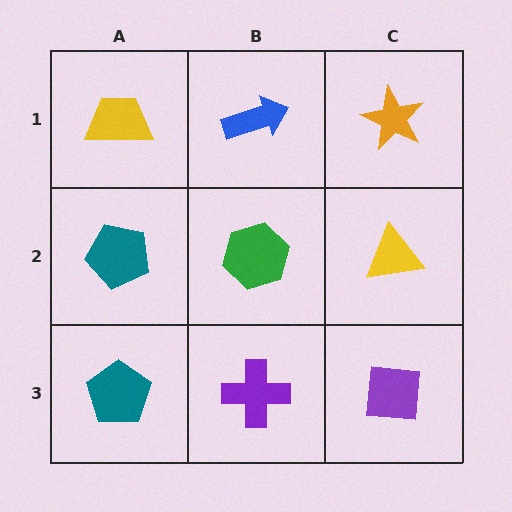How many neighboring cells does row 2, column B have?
4.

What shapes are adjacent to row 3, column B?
A green hexagon (row 2, column B), a teal pentagon (row 3, column A), a purple square (row 3, column C).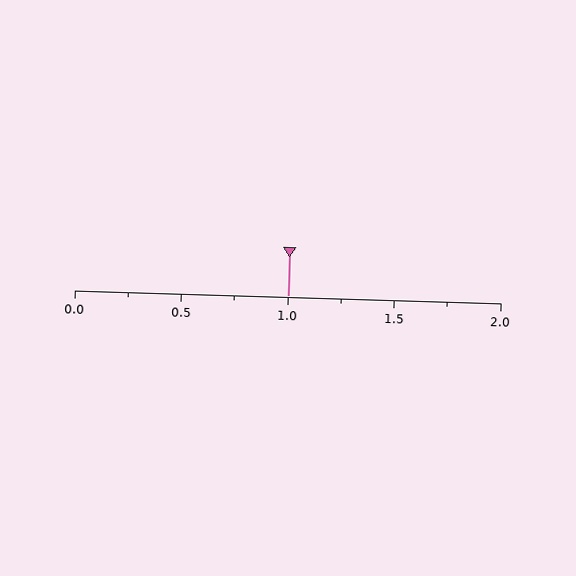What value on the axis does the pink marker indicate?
The marker indicates approximately 1.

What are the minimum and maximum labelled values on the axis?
The axis runs from 0.0 to 2.0.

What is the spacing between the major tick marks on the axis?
The major ticks are spaced 0.5 apart.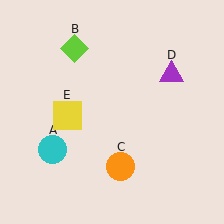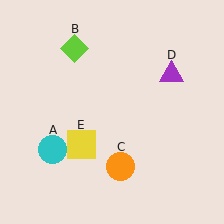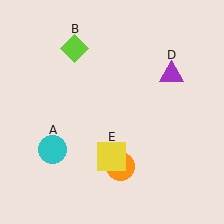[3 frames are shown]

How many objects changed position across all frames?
1 object changed position: yellow square (object E).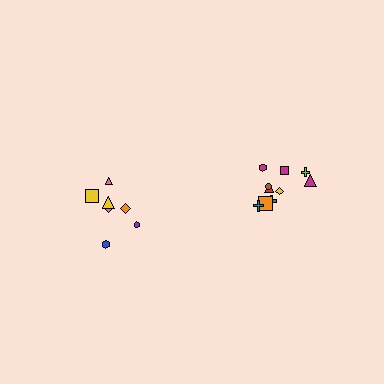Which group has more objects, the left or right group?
The right group.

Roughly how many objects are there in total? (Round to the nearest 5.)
Roughly 15 objects in total.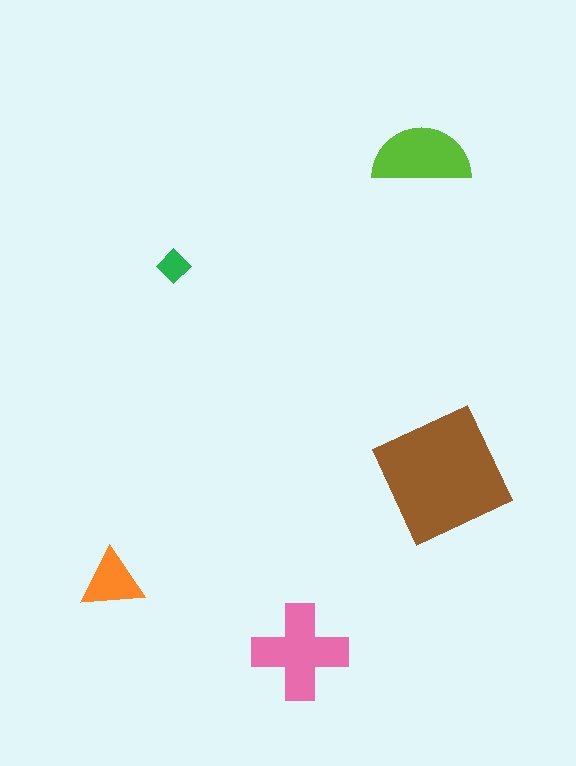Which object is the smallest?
The green diamond.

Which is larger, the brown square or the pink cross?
The brown square.